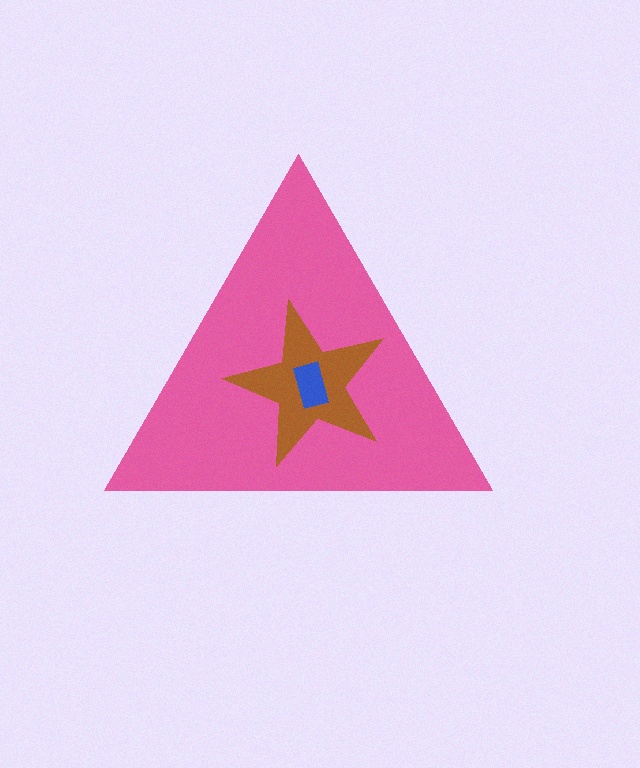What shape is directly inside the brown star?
The blue rectangle.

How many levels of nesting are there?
3.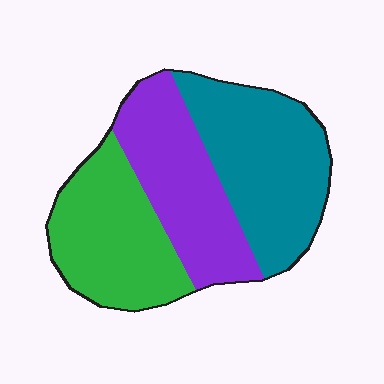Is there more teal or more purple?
Teal.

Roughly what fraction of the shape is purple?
Purple covers roughly 30% of the shape.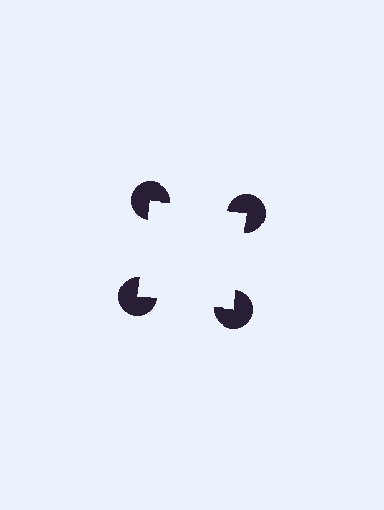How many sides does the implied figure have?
4 sides.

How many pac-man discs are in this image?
There are 4 — one at each vertex of the illusory square.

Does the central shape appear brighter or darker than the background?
It typically appears slightly brighter than the background, even though no actual brightness change is drawn.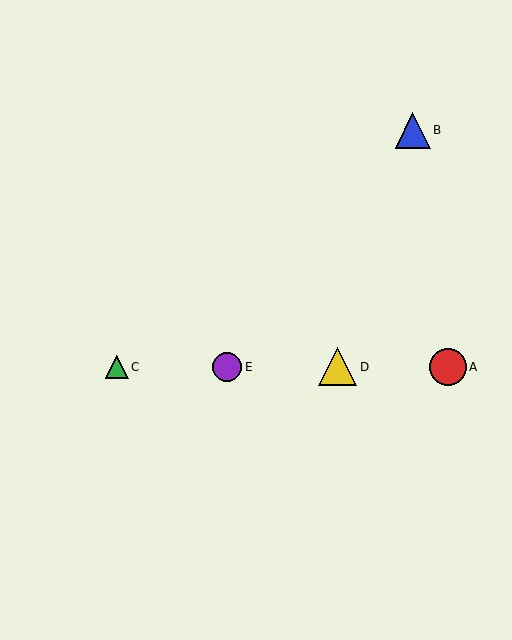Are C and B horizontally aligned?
No, C is at y≈367 and B is at y≈130.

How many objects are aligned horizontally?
4 objects (A, C, D, E) are aligned horizontally.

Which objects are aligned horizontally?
Objects A, C, D, E are aligned horizontally.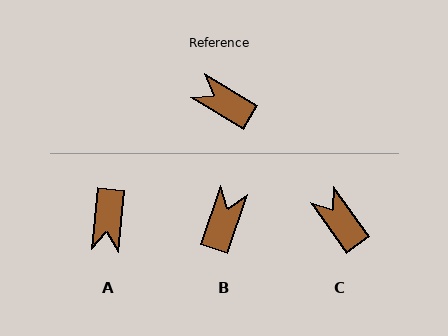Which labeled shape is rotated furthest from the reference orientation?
A, about 116 degrees away.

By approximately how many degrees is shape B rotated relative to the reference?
Approximately 78 degrees clockwise.